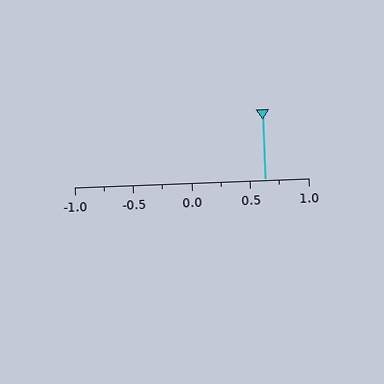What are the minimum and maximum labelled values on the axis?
The axis runs from -1.0 to 1.0.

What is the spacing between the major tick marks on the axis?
The major ticks are spaced 0.5 apart.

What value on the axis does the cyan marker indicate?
The marker indicates approximately 0.62.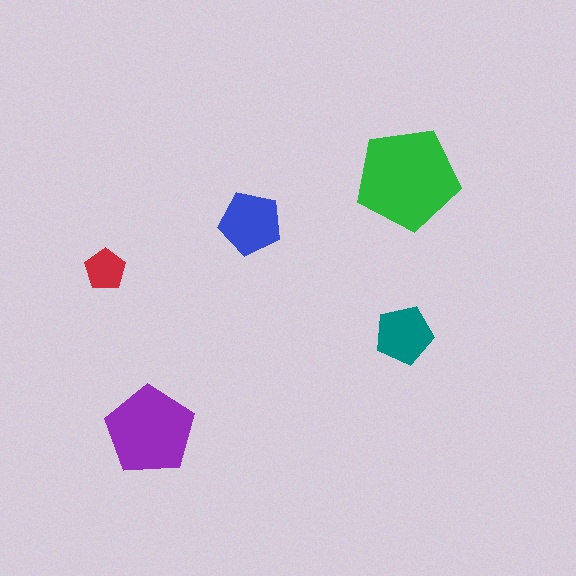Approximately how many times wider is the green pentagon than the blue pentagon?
About 1.5 times wider.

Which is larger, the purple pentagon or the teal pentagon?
The purple one.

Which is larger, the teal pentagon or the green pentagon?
The green one.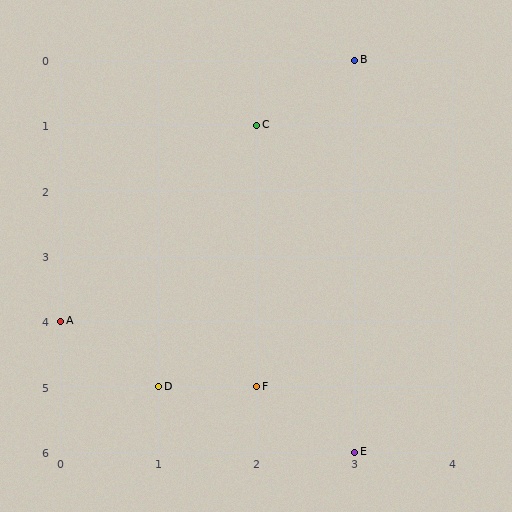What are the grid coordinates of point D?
Point D is at grid coordinates (1, 5).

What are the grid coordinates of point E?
Point E is at grid coordinates (3, 6).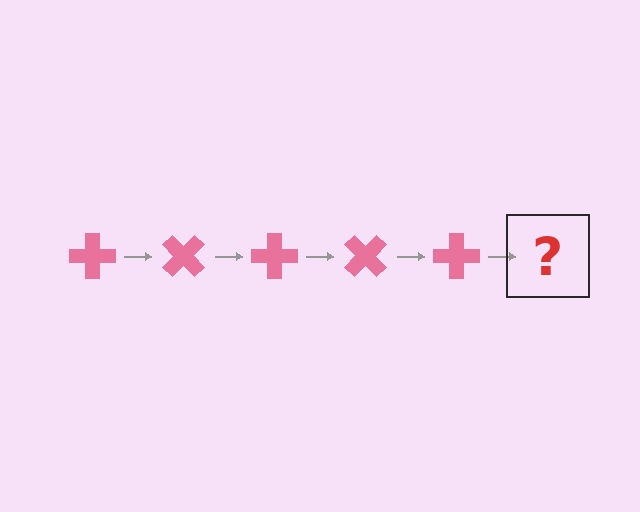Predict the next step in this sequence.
The next step is a pink cross rotated 225 degrees.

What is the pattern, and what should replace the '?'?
The pattern is that the cross rotates 45 degrees each step. The '?' should be a pink cross rotated 225 degrees.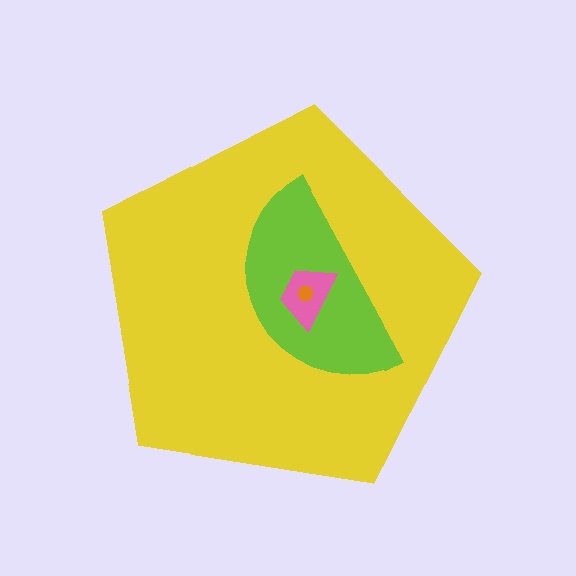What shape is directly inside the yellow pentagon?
The lime semicircle.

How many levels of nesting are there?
4.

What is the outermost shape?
The yellow pentagon.